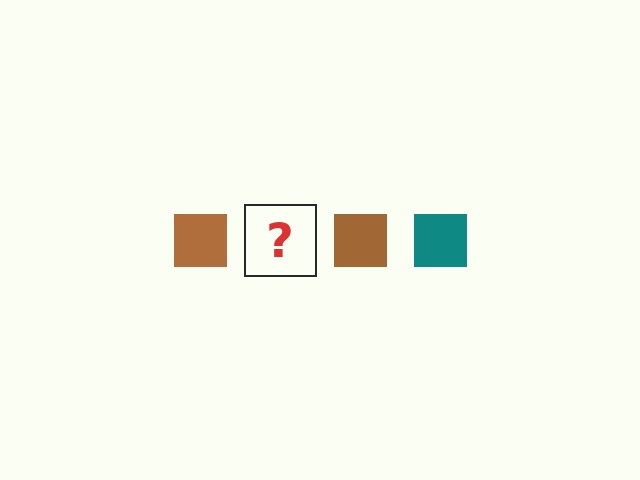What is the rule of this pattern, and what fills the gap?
The rule is that the pattern cycles through brown, teal squares. The gap should be filled with a teal square.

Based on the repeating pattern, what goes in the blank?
The blank should be a teal square.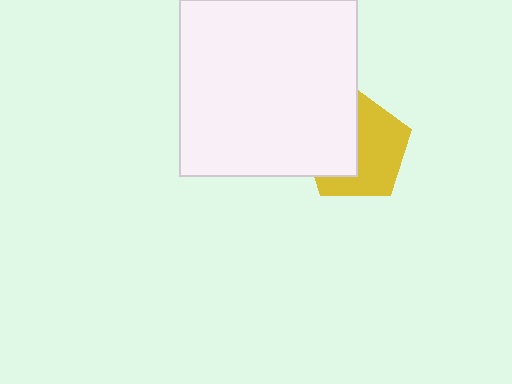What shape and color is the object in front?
The object in front is a white square.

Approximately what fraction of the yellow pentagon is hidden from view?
Roughly 44% of the yellow pentagon is hidden behind the white square.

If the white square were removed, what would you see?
You would see the complete yellow pentagon.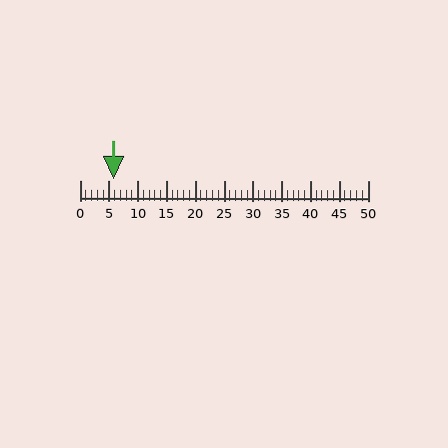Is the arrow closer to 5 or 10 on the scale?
The arrow is closer to 5.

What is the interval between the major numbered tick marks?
The major tick marks are spaced 5 units apart.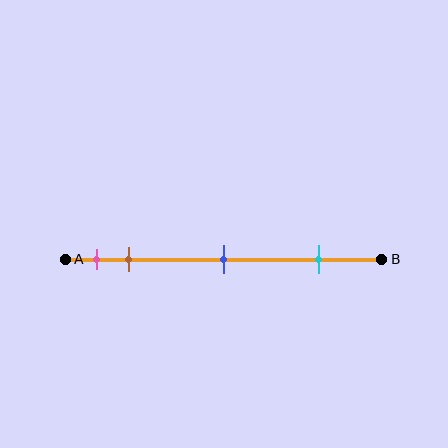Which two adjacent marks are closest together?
The pink and brown marks are the closest adjacent pair.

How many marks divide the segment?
There are 4 marks dividing the segment.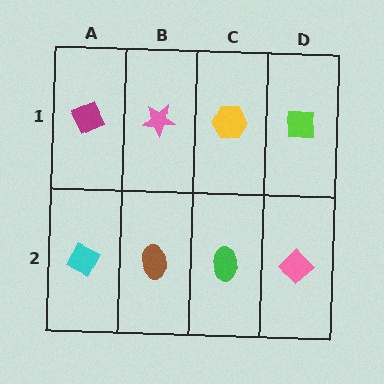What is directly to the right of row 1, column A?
A pink star.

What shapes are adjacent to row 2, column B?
A pink star (row 1, column B), a cyan diamond (row 2, column A), a green ellipse (row 2, column C).